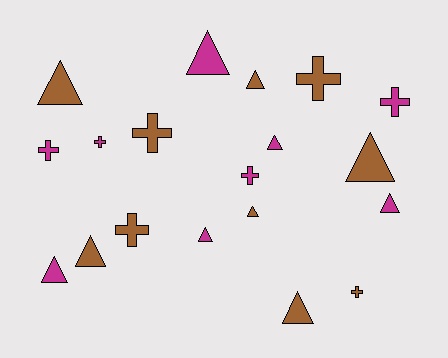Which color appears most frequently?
Brown, with 10 objects.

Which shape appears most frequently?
Triangle, with 11 objects.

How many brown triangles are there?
There are 6 brown triangles.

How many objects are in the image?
There are 19 objects.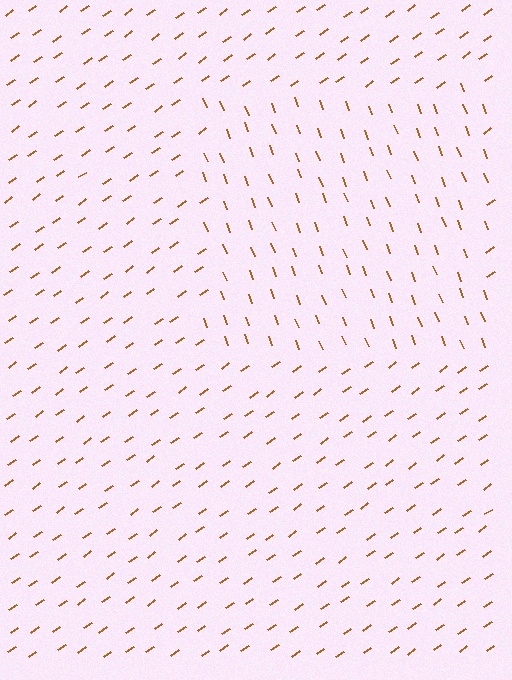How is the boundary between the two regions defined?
The boundary is defined purely by a change in line orientation (approximately 76 degrees difference). All lines are the same color and thickness.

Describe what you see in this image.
The image is filled with small brown line segments. A rectangle region in the image has lines oriented differently from the surrounding lines, creating a visible texture boundary.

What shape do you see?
I see a rectangle.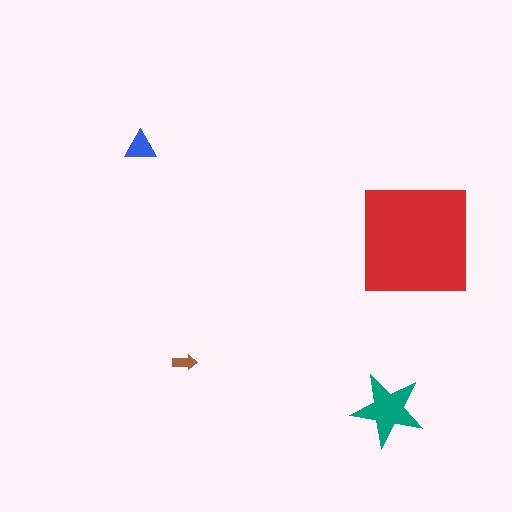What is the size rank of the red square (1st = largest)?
1st.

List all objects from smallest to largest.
The brown arrow, the blue triangle, the teal star, the red square.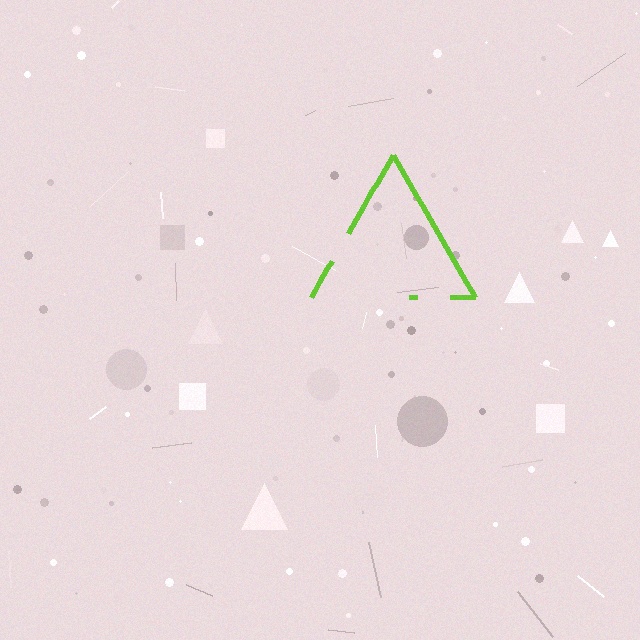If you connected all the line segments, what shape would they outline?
They would outline a triangle.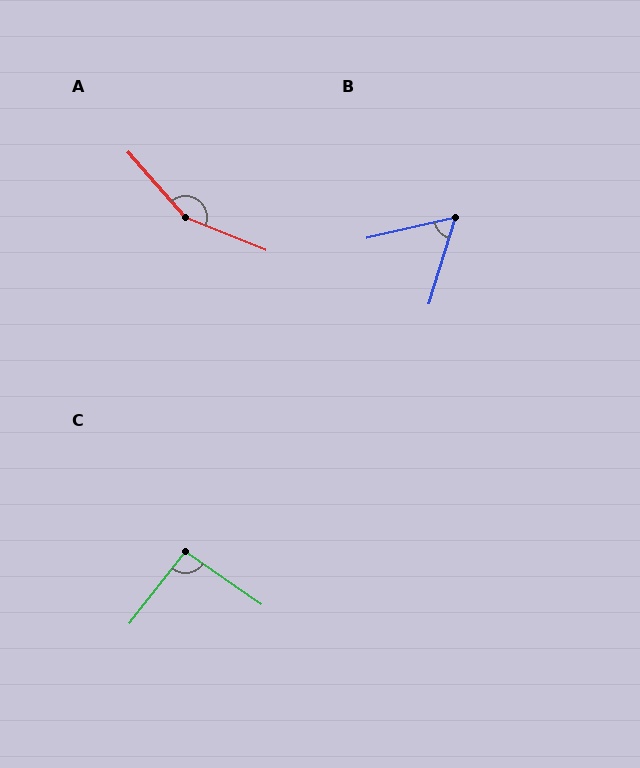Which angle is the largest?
A, at approximately 153 degrees.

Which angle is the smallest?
B, at approximately 60 degrees.